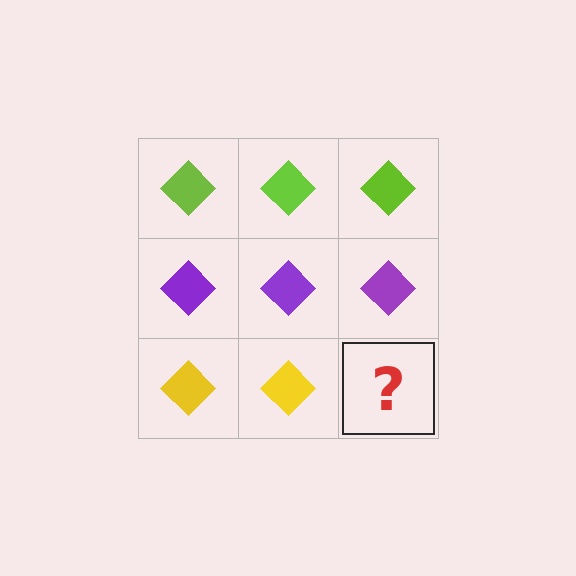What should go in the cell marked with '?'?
The missing cell should contain a yellow diamond.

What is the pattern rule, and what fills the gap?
The rule is that each row has a consistent color. The gap should be filled with a yellow diamond.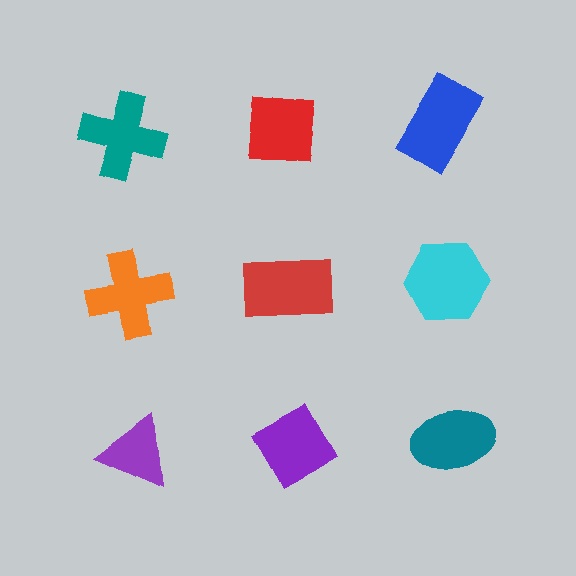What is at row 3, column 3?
A teal ellipse.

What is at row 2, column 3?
A cyan hexagon.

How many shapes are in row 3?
3 shapes.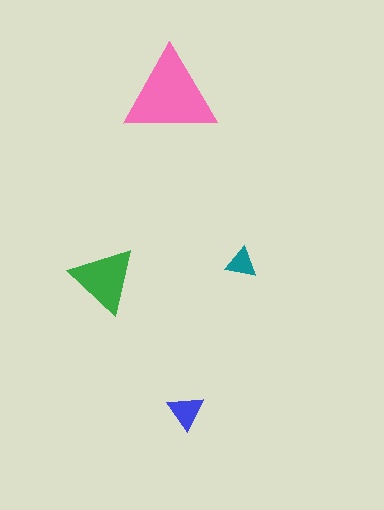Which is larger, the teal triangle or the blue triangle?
The blue one.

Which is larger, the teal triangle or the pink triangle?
The pink one.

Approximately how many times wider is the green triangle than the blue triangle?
About 2 times wider.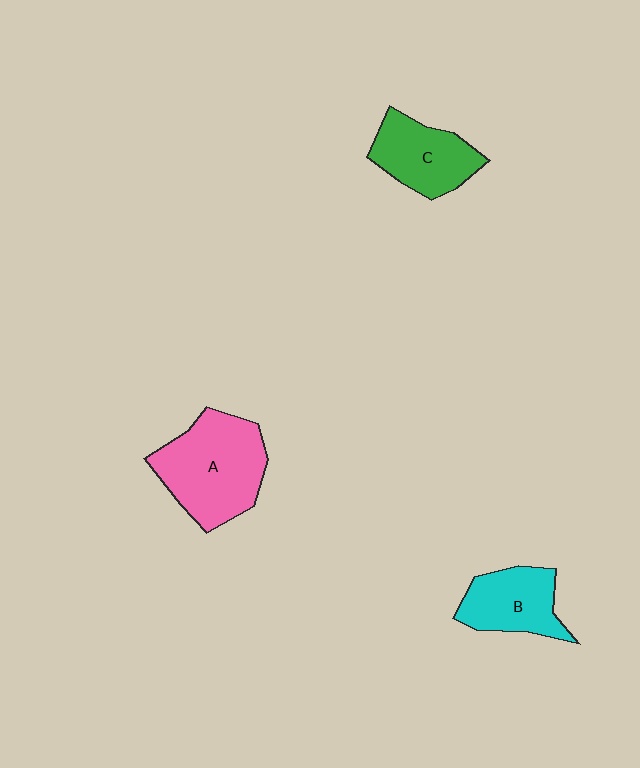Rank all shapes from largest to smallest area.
From largest to smallest: A (pink), C (green), B (cyan).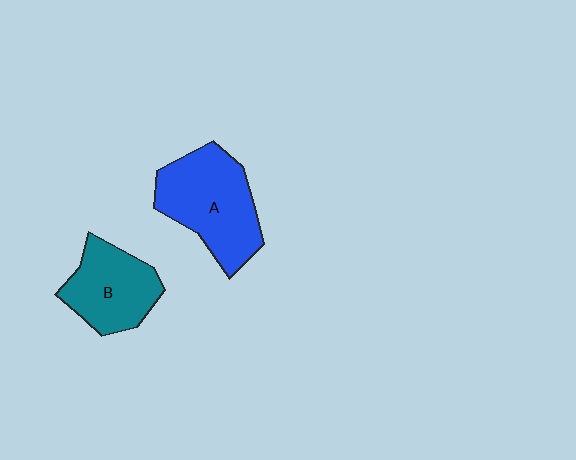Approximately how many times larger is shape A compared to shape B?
Approximately 1.3 times.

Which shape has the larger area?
Shape A (blue).